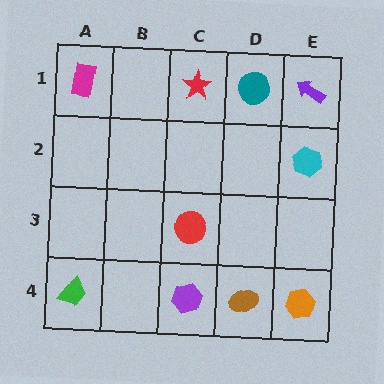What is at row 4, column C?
A purple hexagon.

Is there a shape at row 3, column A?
No, that cell is empty.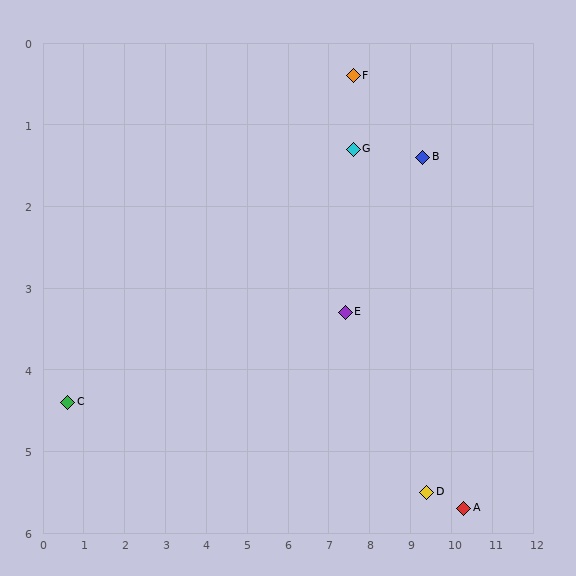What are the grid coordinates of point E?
Point E is at approximately (7.4, 3.3).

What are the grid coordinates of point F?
Point F is at approximately (7.6, 0.4).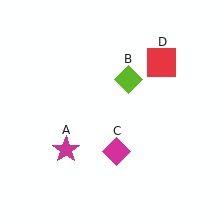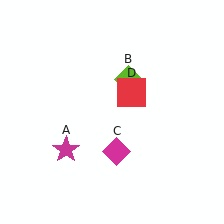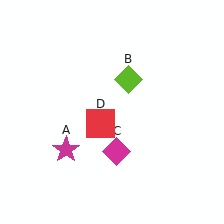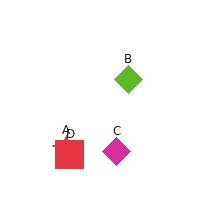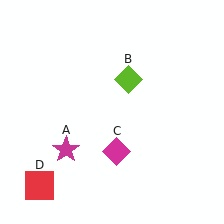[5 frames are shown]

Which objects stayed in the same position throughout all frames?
Magenta star (object A) and lime diamond (object B) and magenta diamond (object C) remained stationary.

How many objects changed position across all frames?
1 object changed position: red square (object D).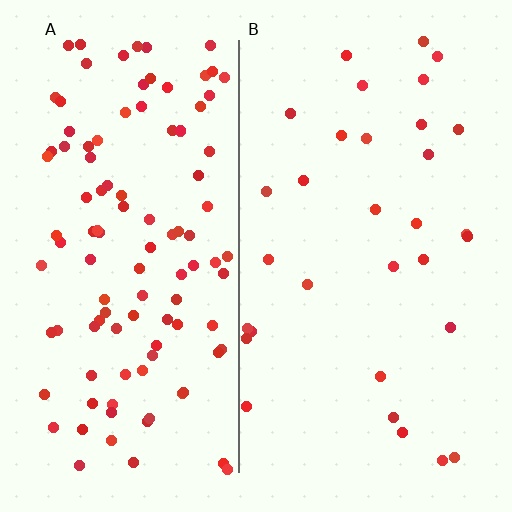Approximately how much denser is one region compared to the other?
Approximately 3.4× — region A over region B.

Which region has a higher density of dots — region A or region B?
A (the left).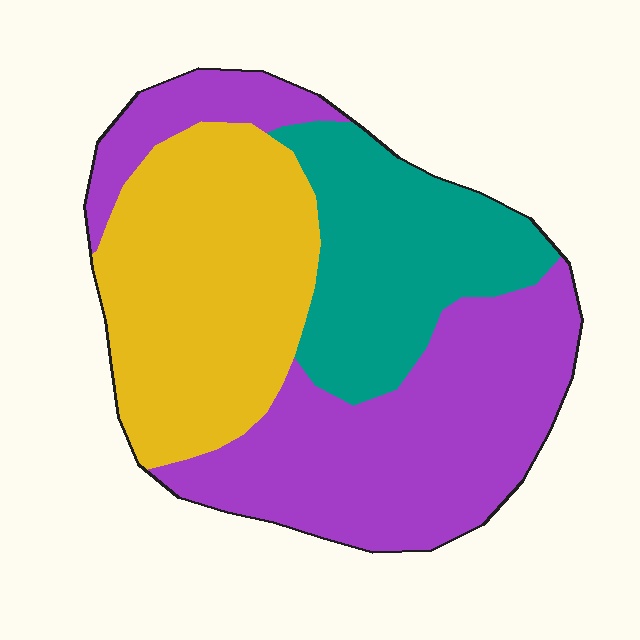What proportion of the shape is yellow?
Yellow takes up about one third (1/3) of the shape.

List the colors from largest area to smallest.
From largest to smallest: purple, yellow, teal.